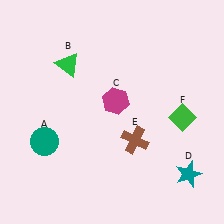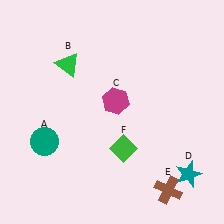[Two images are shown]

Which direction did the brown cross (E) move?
The brown cross (E) moved down.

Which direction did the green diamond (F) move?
The green diamond (F) moved left.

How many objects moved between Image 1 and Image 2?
2 objects moved between the two images.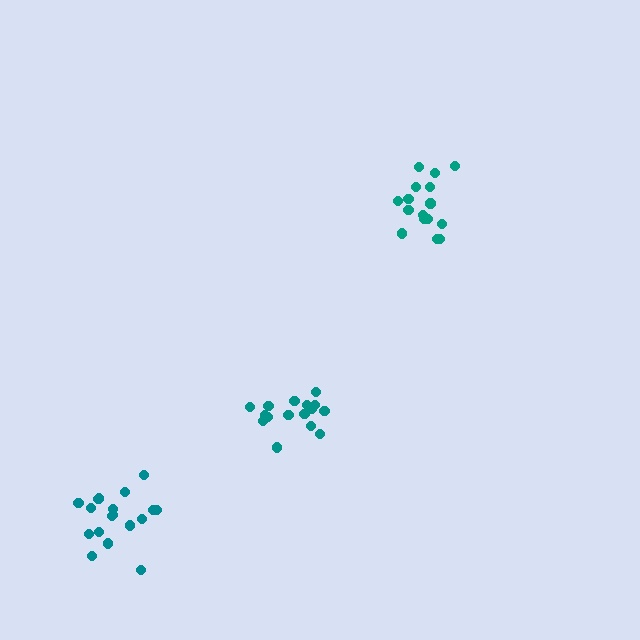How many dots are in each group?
Group 1: 16 dots, Group 2: 16 dots, Group 3: 18 dots (50 total).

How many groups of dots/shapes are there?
There are 3 groups.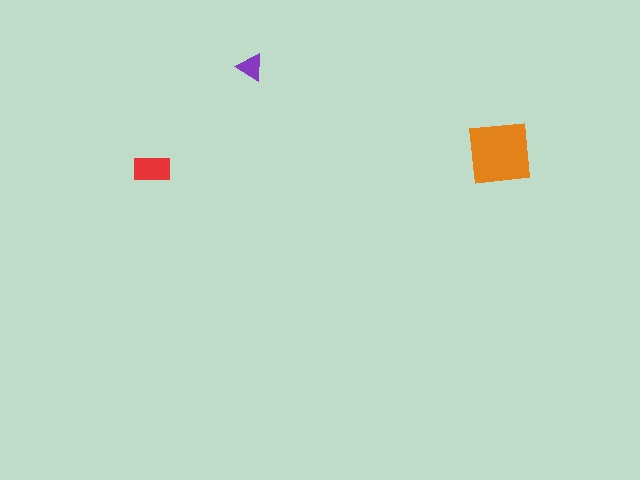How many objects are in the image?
There are 3 objects in the image.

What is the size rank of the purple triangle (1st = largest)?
3rd.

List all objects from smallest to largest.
The purple triangle, the red rectangle, the orange square.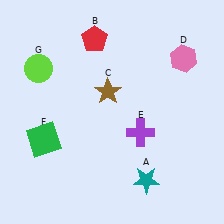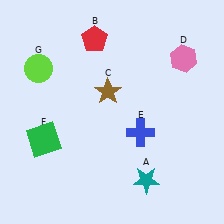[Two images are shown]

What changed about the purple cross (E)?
In Image 1, E is purple. In Image 2, it changed to blue.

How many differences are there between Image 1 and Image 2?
There is 1 difference between the two images.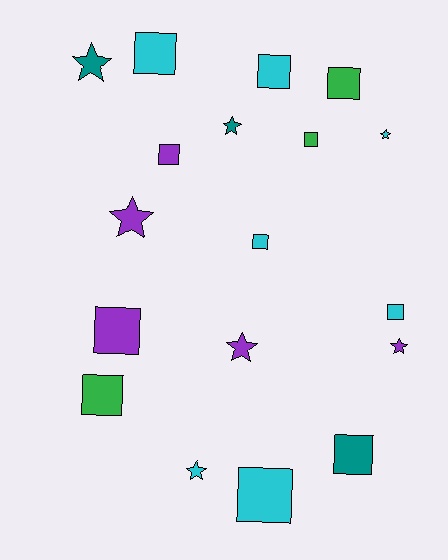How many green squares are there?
There are 3 green squares.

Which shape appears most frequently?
Square, with 11 objects.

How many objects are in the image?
There are 18 objects.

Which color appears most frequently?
Cyan, with 7 objects.